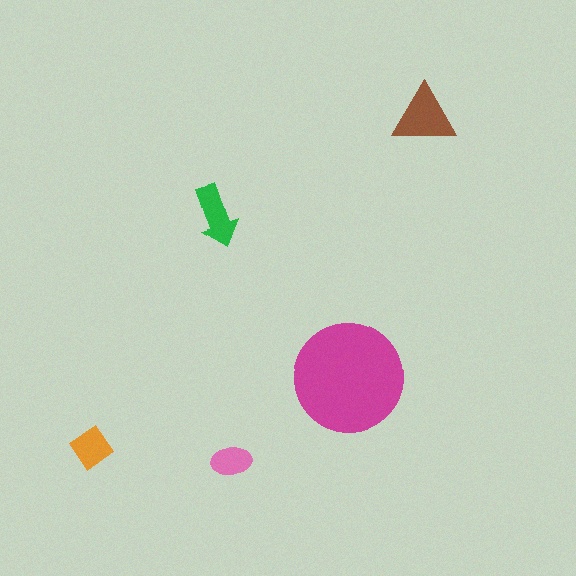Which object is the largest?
The magenta circle.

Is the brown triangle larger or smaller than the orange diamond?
Larger.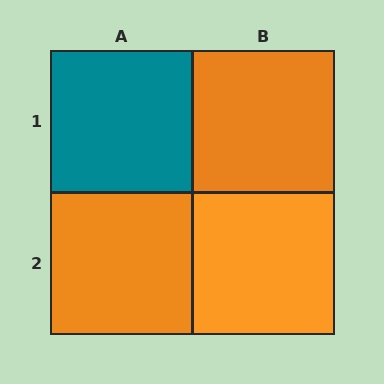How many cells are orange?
3 cells are orange.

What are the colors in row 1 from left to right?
Teal, orange.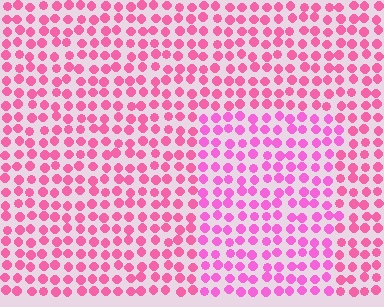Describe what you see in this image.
The image is filled with small pink elements in a uniform arrangement. A rectangle-shaped region is visible where the elements are tinted to a slightly different hue, forming a subtle color boundary.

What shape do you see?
I see a rectangle.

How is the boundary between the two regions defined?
The boundary is defined purely by a slight shift in hue (about 21 degrees). Spacing, size, and orientation are identical on both sides.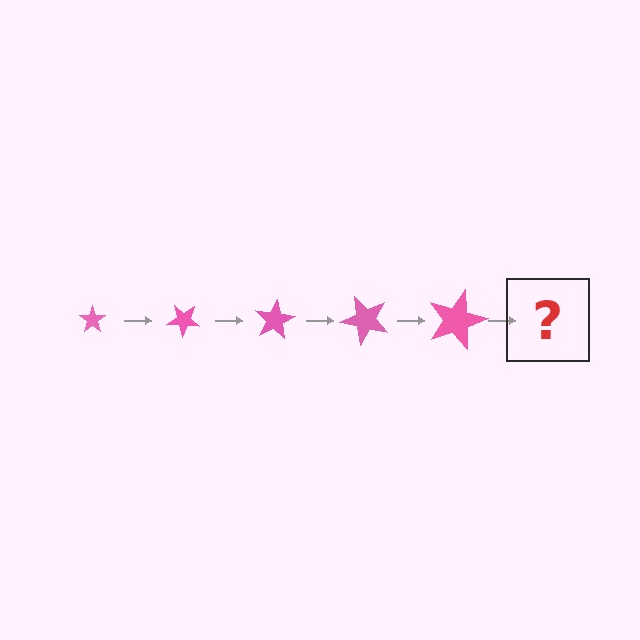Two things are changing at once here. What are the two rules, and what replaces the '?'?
The two rules are that the star grows larger each step and it rotates 40 degrees each step. The '?' should be a star, larger than the previous one and rotated 200 degrees from the start.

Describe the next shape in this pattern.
It should be a star, larger than the previous one and rotated 200 degrees from the start.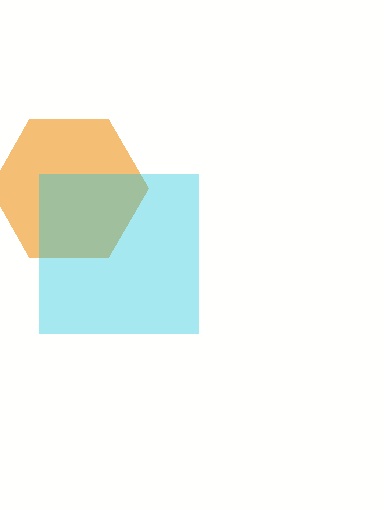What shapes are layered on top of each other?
The layered shapes are: an orange hexagon, a cyan square.